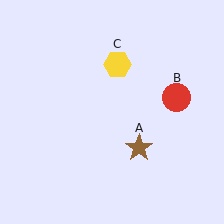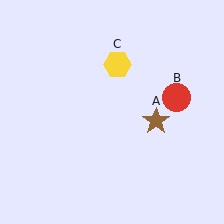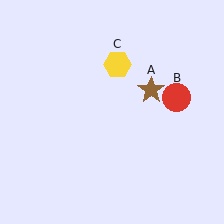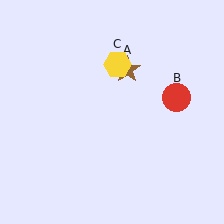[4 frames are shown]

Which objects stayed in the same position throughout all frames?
Red circle (object B) and yellow hexagon (object C) remained stationary.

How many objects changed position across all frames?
1 object changed position: brown star (object A).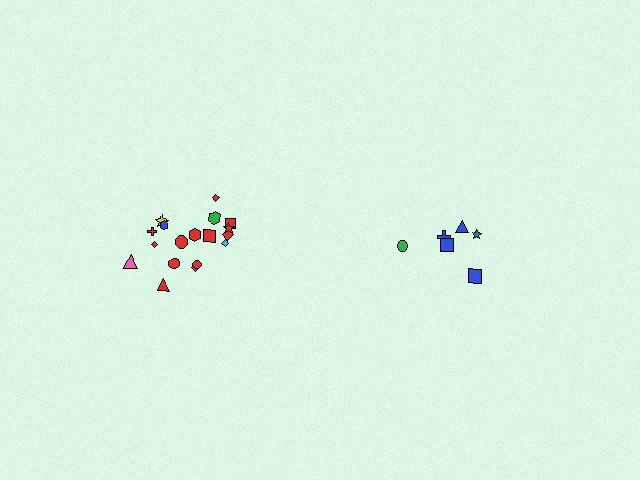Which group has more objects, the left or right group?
The left group.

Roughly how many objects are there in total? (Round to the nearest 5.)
Roughly 25 objects in total.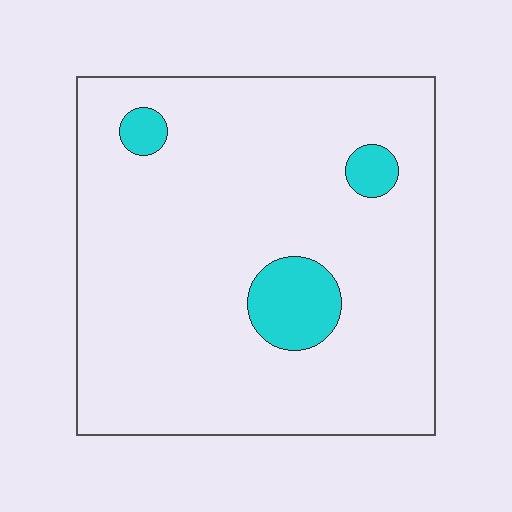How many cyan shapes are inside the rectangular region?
3.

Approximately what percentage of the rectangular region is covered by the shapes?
Approximately 10%.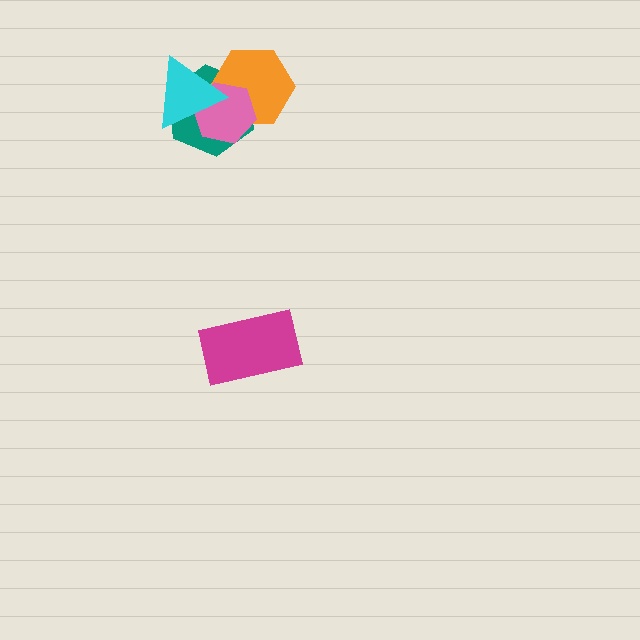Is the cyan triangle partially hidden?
No, no other shape covers it.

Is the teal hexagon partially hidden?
Yes, it is partially covered by another shape.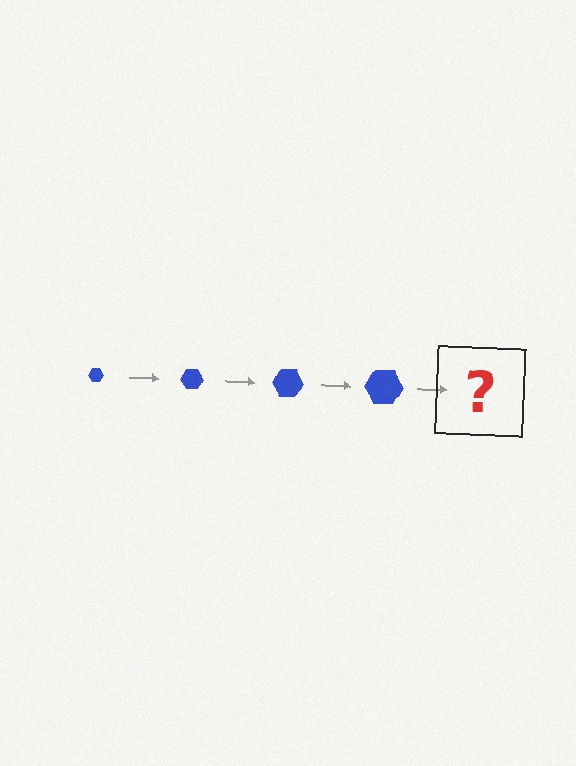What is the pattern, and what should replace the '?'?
The pattern is that the hexagon gets progressively larger each step. The '?' should be a blue hexagon, larger than the previous one.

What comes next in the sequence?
The next element should be a blue hexagon, larger than the previous one.